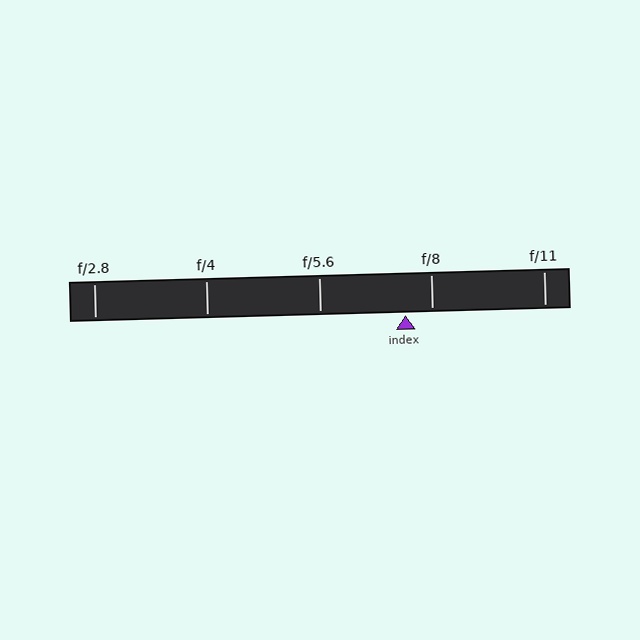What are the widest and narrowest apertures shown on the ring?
The widest aperture shown is f/2.8 and the narrowest is f/11.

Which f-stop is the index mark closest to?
The index mark is closest to f/8.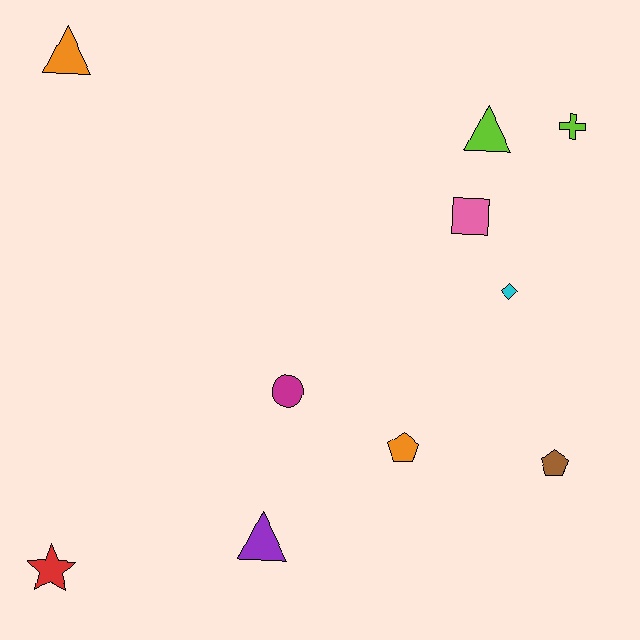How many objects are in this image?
There are 10 objects.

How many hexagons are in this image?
There are no hexagons.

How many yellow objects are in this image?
There are no yellow objects.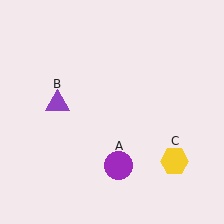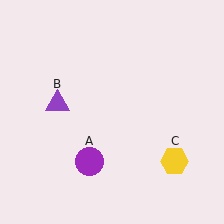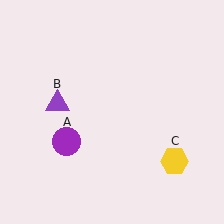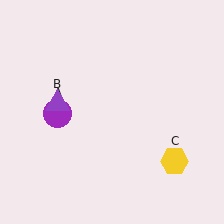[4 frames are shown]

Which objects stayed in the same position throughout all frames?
Purple triangle (object B) and yellow hexagon (object C) remained stationary.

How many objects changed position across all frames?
1 object changed position: purple circle (object A).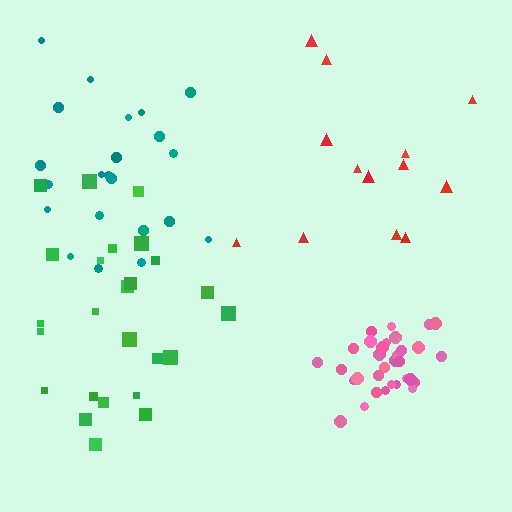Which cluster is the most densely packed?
Pink.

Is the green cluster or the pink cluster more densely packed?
Pink.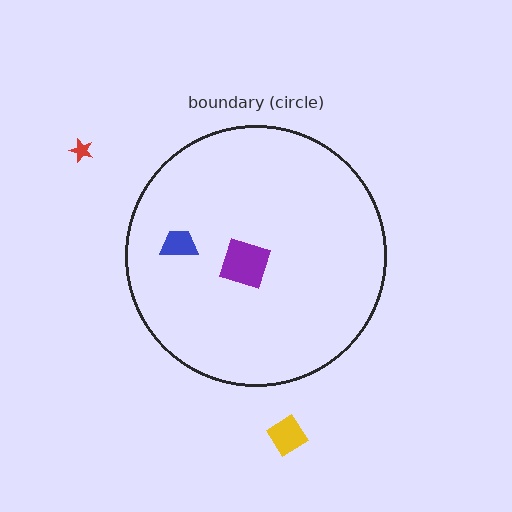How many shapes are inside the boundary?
2 inside, 2 outside.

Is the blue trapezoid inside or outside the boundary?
Inside.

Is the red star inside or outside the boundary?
Outside.